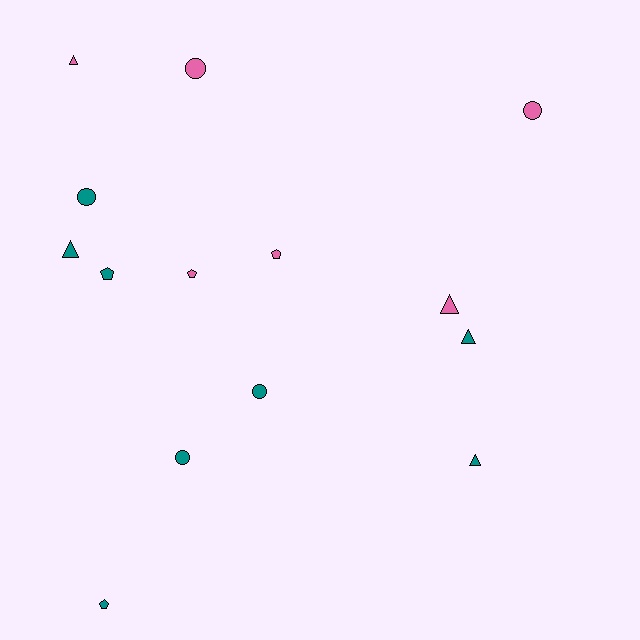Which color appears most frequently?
Teal, with 8 objects.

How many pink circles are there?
There are 2 pink circles.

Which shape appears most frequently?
Triangle, with 5 objects.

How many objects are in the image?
There are 14 objects.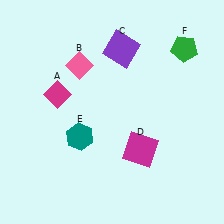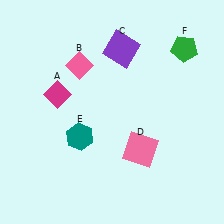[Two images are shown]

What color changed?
The square (D) changed from magenta in Image 1 to pink in Image 2.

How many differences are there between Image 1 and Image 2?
There is 1 difference between the two images.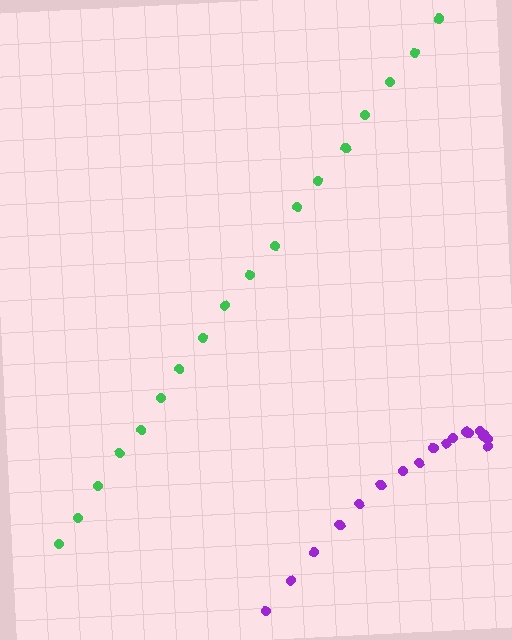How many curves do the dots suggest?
There are 2 distinct paths.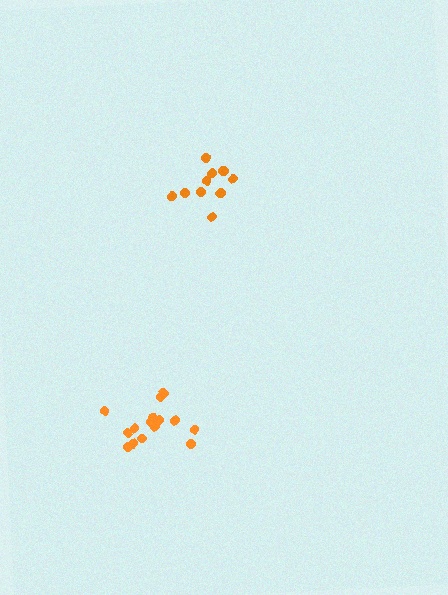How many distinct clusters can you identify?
There are 2 distinct clusters.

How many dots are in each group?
Group 1: 12 dots, Group 2: 15 dots (27 total).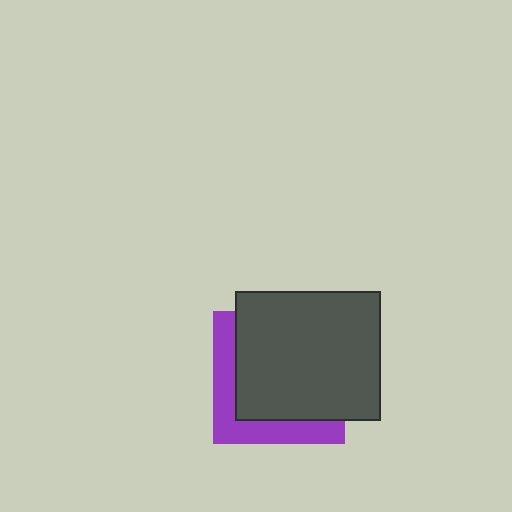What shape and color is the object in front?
The object in front is a dark gray rectangle.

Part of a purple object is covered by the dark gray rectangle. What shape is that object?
It is a square.